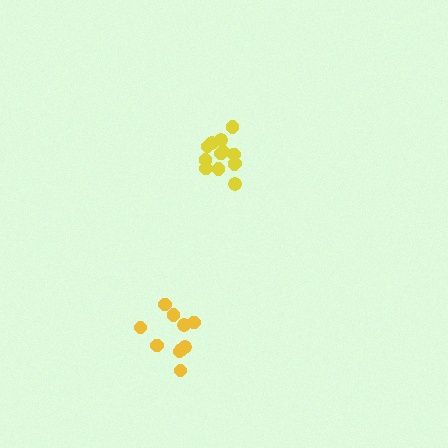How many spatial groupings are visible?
There are 2 spatial groupings.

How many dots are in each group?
Group 1: 13 dots, Group 2: 10 dots (23 total).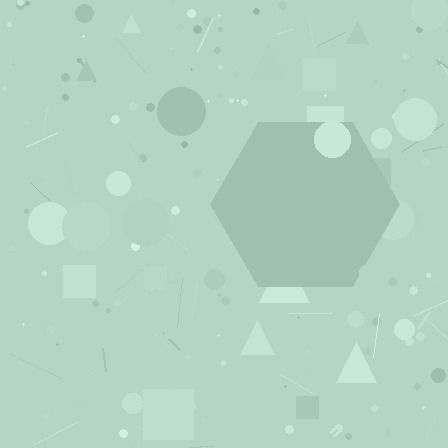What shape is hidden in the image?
A hexagon is hidden in the image.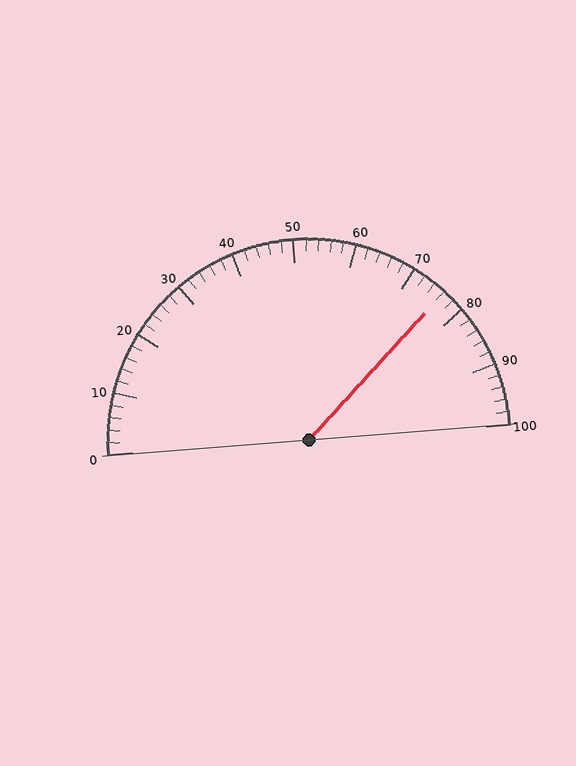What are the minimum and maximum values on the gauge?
The gauge ranges from 0 to 100.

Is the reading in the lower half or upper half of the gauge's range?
The reading is in the upper half of the range (0 to 100).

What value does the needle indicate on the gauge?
The needle indicates approximately 76.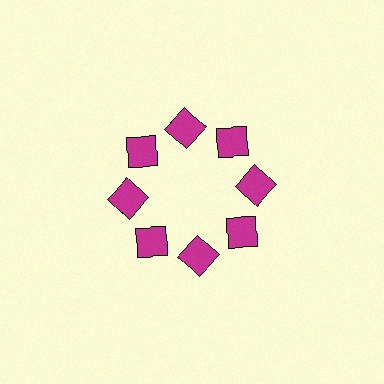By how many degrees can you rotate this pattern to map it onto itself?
The pattern maps onto itself every 45 degrees of rotation.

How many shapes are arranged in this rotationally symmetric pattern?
There are 8 shapes, arranged in 8 groups of 1.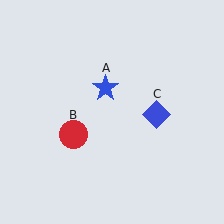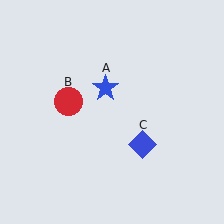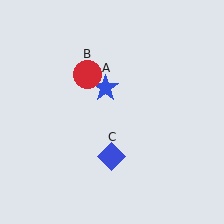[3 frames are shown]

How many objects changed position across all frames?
2 objects changed position: red circle (object B), blue diamond (object C).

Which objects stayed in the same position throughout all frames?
Blue star (object A) remained stationary.